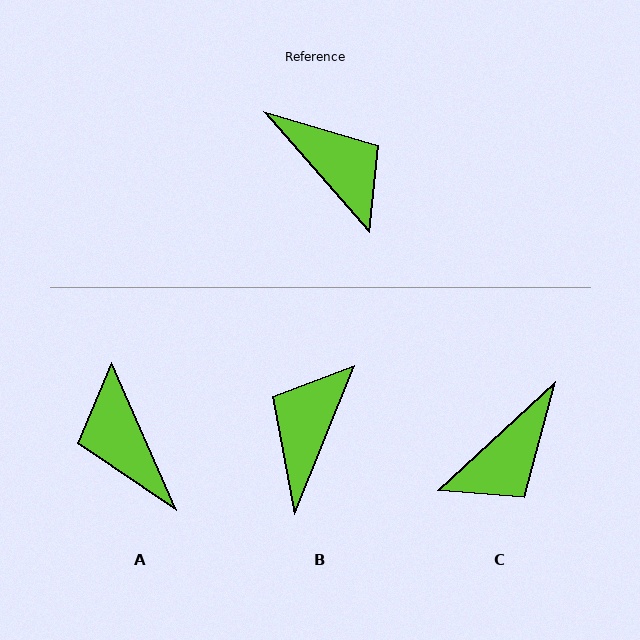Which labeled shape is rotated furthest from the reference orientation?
A, about 163 degrees away.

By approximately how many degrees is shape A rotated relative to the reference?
Approximately 163 degrees counter-clockwise.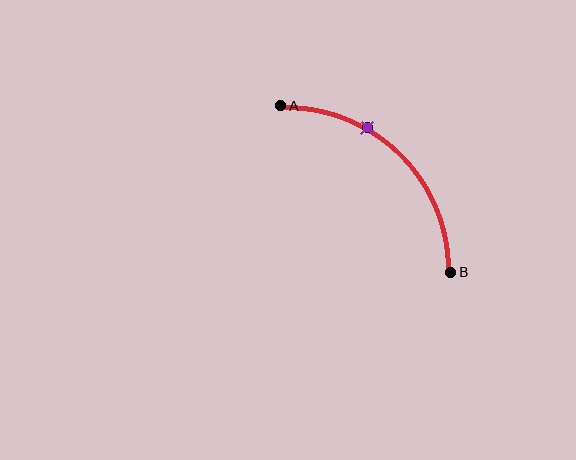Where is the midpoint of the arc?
The arc midpoint is the point on the curve farthest from the straight line joining A and B. It sits above and to the right of that line.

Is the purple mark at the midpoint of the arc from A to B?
No. The purple mark lies on the arc but is closer to endpoint A. The arc midpoint would be at the point on the curve equidistant along the arc from both A and B.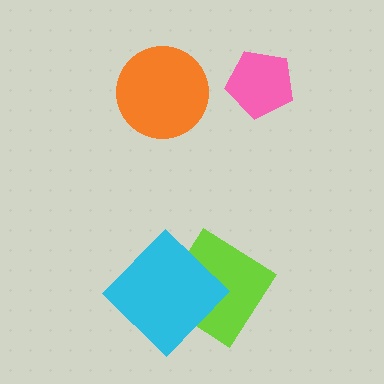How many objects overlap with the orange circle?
0 objects overlap with the orange circle.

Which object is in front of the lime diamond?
The cyan diamond is in front of the lime diamond.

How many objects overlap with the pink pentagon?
0 objects overlap with the pink pentagon.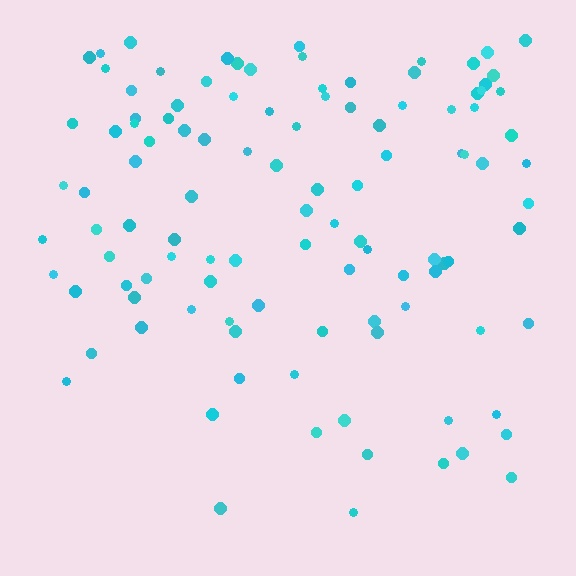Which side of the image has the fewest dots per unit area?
The bottom.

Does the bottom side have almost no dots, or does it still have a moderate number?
Still a moderate number, just noticeably fewer than the top.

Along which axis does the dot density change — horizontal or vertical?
Vertical.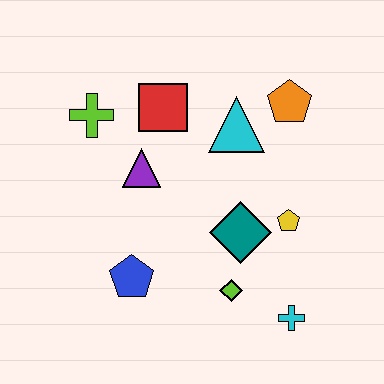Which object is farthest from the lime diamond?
The lime cross is farthest from the lime diamond.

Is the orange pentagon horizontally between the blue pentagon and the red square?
No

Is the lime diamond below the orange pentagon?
Yes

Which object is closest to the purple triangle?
The red square is closest to the purple triangle.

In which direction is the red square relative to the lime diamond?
The red square is above the lime diamond.